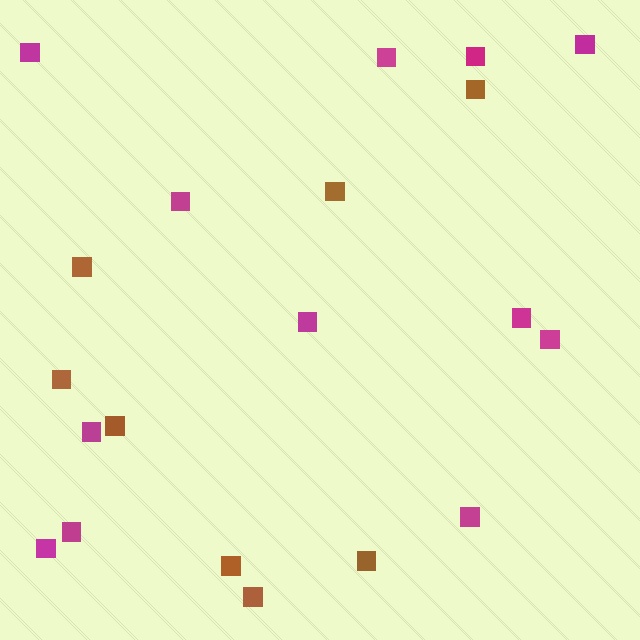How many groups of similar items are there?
There are 2 groups: one group of magenta squares (12) and one group of brown squares (8).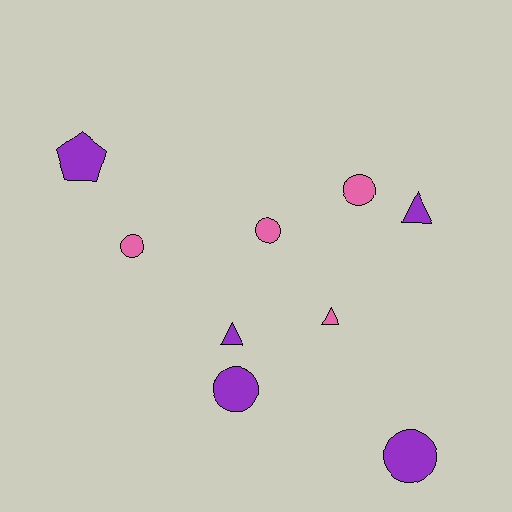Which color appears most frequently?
Purple, with 5 objects.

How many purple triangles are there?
There are 2 purple triangles.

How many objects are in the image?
There are 9 objects.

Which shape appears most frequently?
Circle, with 5 objects.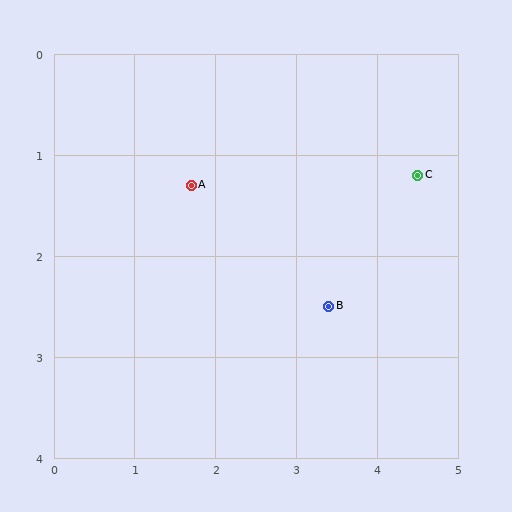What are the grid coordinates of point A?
Point A is at approximately (1.7, 1.3).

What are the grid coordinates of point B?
Point B is at approximately (3.4, 2.5).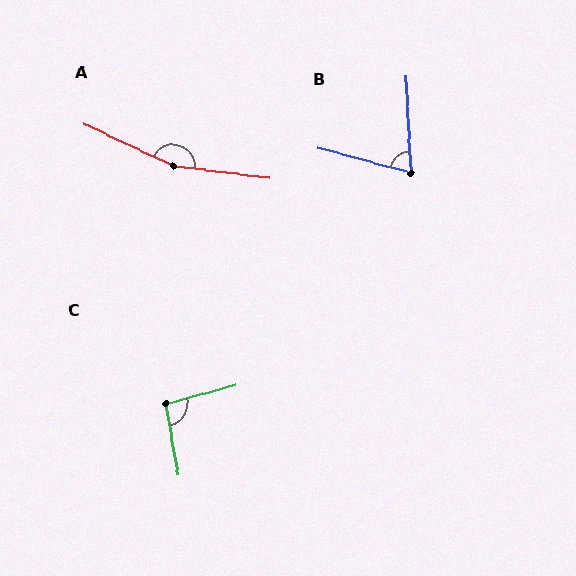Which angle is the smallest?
B, at approximately 72 degrees.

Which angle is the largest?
A, at approximately 162 degrees.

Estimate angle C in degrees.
Approximately 95 degrees.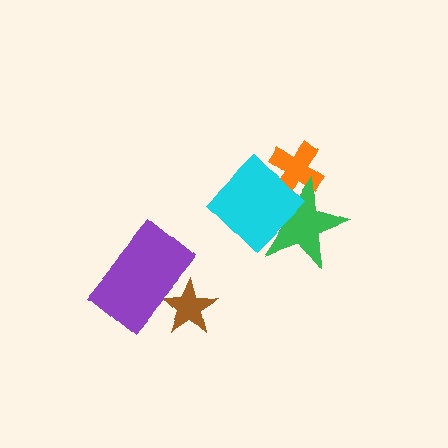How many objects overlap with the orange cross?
2 objects overlap with the orange cross.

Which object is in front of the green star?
The cyan diamond is in front of the green star.